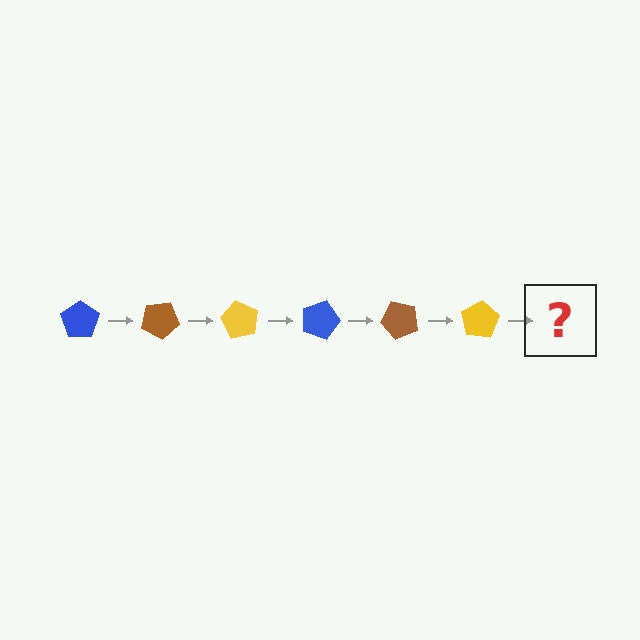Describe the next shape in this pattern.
It should be a blue pentagon, rotated 180 degrees from the start.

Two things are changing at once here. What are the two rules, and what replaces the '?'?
The two rules are that it rotates 30 degrees each step and the color cycles through blue, brown, and yellow. The '?' should be a blue pentagon, rotated 180 degrees from the start.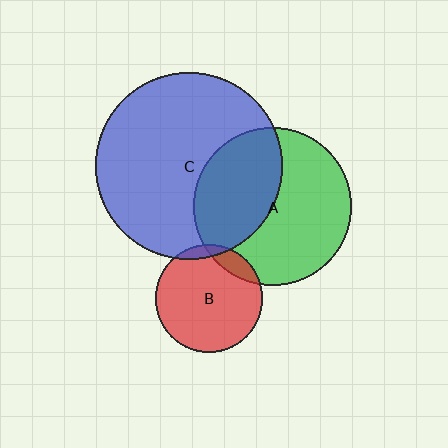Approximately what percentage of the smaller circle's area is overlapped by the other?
Approximately 40%.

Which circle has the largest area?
Circle C (blue).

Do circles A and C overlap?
Yes.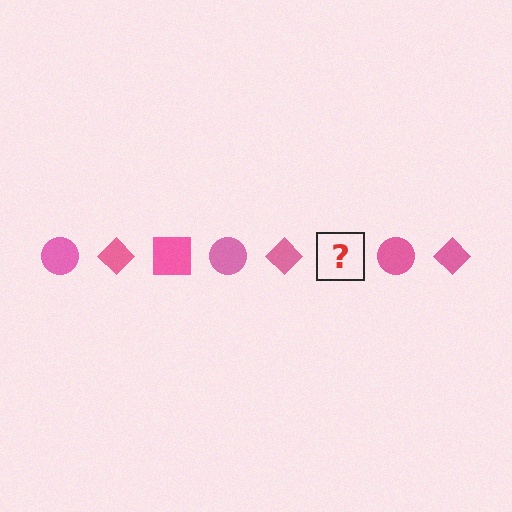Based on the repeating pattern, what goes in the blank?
The blank should be a pink square.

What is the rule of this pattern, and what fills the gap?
The rule is that the pattern cycles through circle, diamond, square shapes in pink. The gap should be filled with a pink square.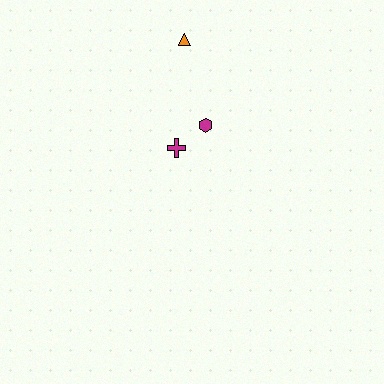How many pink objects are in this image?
There are no pink objects.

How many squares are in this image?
There are no squares.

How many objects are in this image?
There are 3 objects.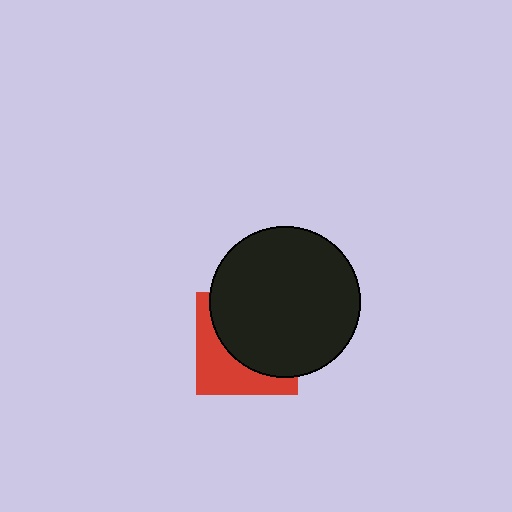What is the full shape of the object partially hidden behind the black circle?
The partially hidden object is a red square.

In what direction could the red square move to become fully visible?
The red square could move toward the lower-left. That would shift it out from behind the black circle entirely.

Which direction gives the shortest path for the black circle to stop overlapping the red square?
Moving toward the upper-right gives the shortest separation.